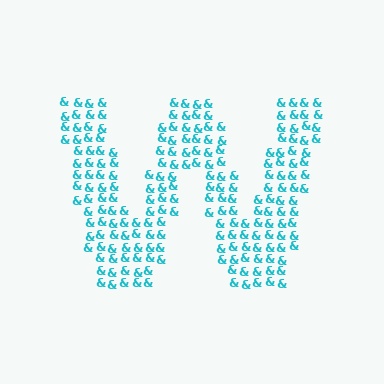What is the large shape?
The large shape is the letter W.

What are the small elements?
The small elements are ampersands.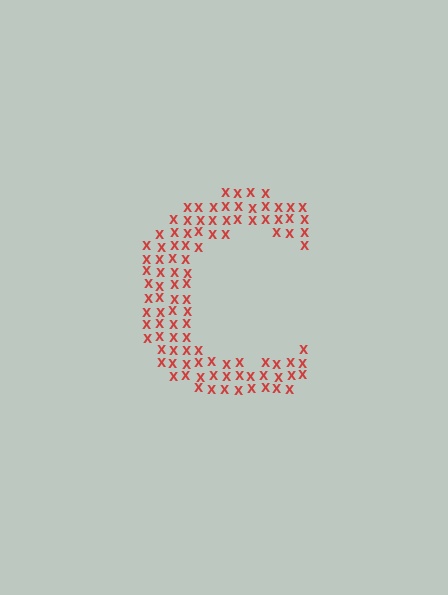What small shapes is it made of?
It is made of small letter X's.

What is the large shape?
The large shape is the letter C.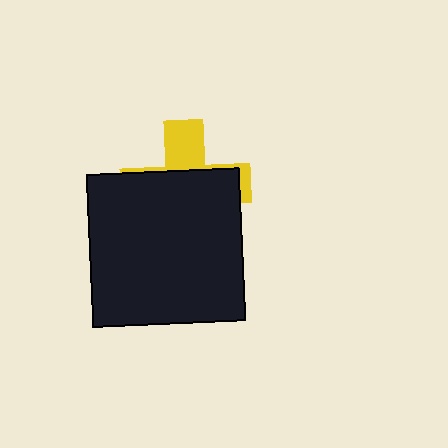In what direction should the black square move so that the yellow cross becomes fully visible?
The black square should move down. That is the shortest direction to clear the overlap and leave the yellow cross fully visible.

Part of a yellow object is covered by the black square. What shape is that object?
It is a cross.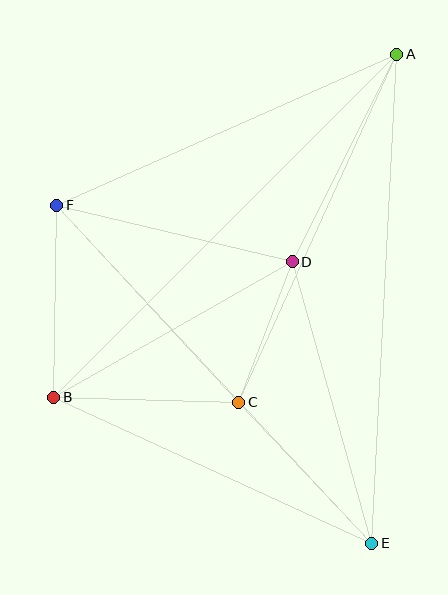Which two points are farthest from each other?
Points A and E are farthest from each other.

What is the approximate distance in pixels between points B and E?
The distance between B and E is approximately 350 pixels.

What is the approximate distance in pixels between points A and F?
The distance between A and F is approximately 372 pixels.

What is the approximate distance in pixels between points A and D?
The distance between A and D is approximately 232 pixels.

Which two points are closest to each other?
Points C and D are closest to each other.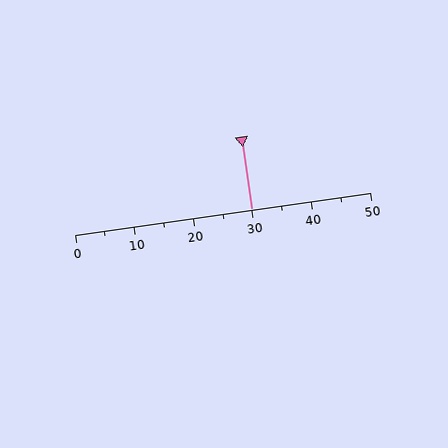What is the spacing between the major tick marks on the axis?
The major ticks are spaced 10 apart.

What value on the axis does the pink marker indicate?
The marker indicates approximately 30.